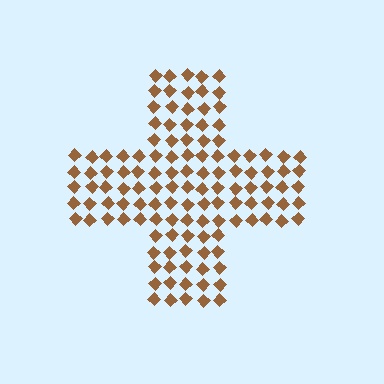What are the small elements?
The small elements are diamonds.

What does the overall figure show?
The overall figure shows a cross.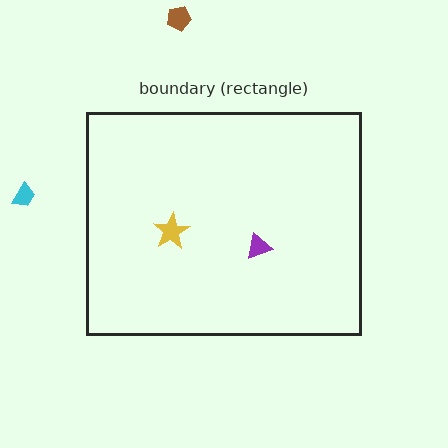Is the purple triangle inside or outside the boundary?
Inside.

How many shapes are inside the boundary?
2 inside, 2 outside.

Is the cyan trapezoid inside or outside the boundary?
Outside.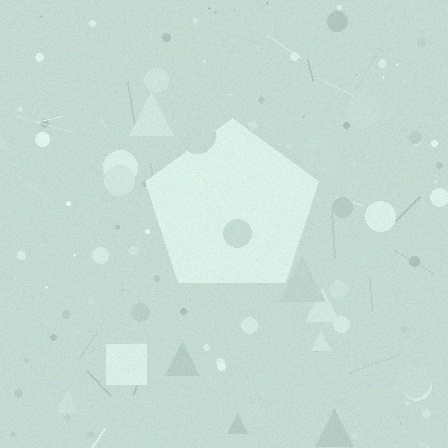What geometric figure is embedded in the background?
A pentagon is embedded in the background.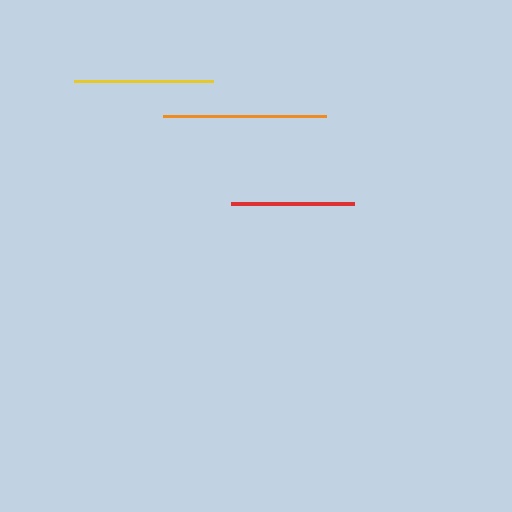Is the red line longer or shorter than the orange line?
The orange line is longer than the red line.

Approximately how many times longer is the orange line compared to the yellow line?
The orange line is approximately 1.2 times the length of the yellow line.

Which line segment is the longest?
The orange line is the longest at approximately 163 pixels.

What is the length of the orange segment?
The orange segment is approximately 163 pixels long.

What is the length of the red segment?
The red segment is approximately 123 pixels long.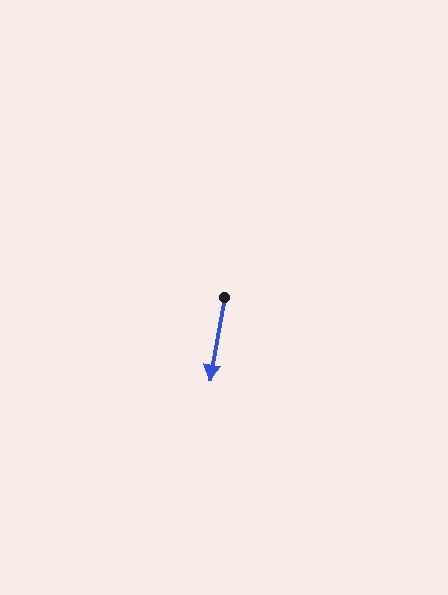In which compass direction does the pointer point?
South.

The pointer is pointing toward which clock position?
Roughly 6 o'clock.